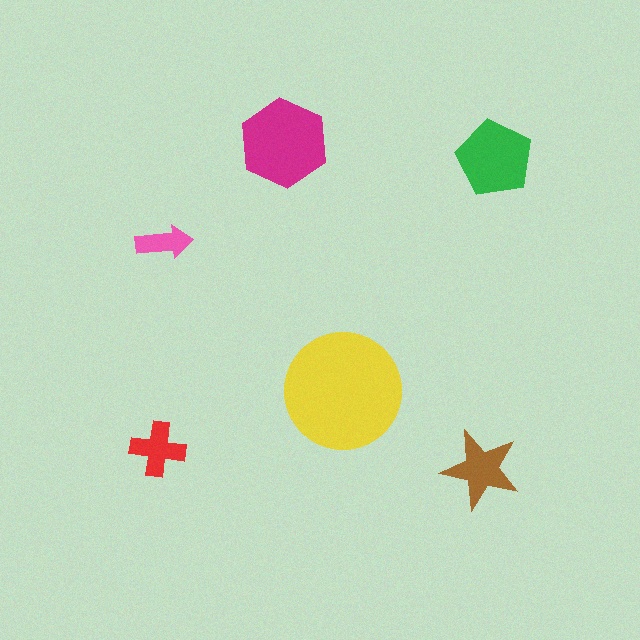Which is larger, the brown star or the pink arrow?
The brown star.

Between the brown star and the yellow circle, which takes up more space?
The yellow circle.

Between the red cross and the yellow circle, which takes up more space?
The yellow circle.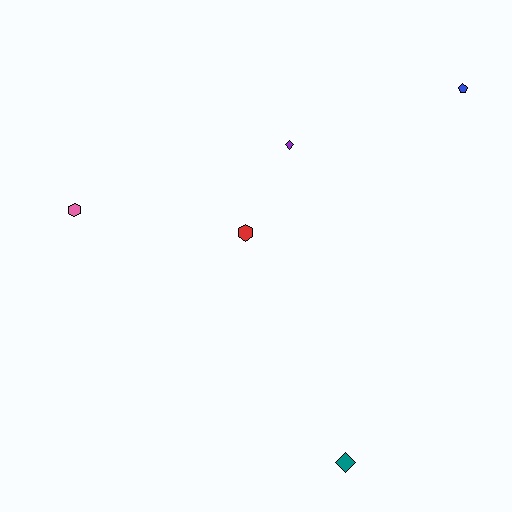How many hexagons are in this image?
There are 2 hexagons.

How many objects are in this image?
There are 5 objects.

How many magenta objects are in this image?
There are no magenta objects.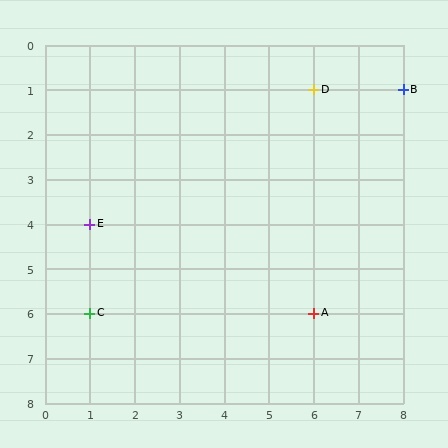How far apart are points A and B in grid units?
Points A and B are 2 columns and 5 rows apart (about 5.4 grid units diagonally).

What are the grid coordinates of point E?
Point E is at grid coordinates (1, 4).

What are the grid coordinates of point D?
Point D is at grid coordinates (6, 1).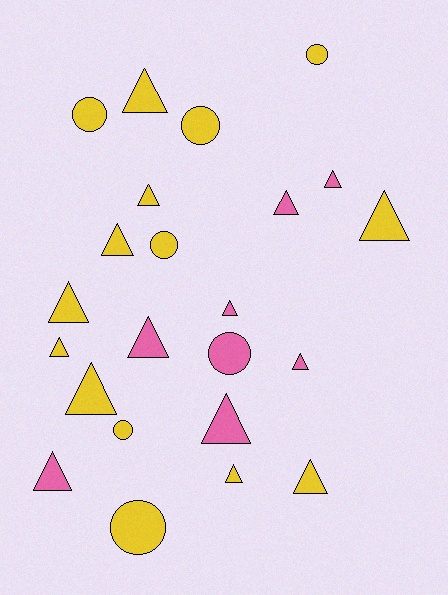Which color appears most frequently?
Yellow, with 15 objects.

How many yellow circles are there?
There are 6 yellow circles.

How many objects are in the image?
There are 23 objects.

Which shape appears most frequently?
Triangle, with 16 objects.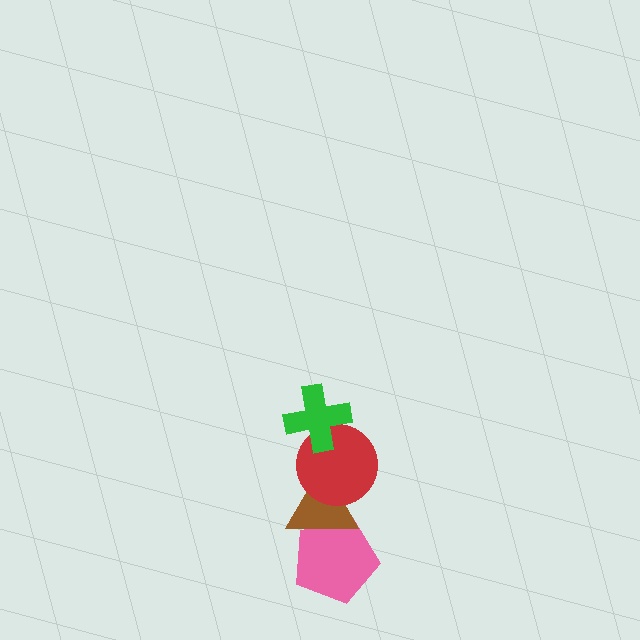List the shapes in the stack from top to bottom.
From top to bottom: the green cross, the red circle, the brown triangle, the pink pentagon.